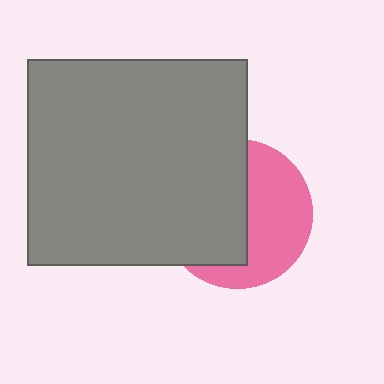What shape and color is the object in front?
The object in front is a gray rectangle.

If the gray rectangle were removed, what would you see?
You would see the complete pink circle.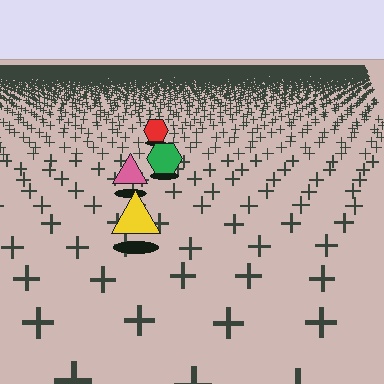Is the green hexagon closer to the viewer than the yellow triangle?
No. The yellow triangle is closer — you can tell from the texture gradient: the ground texture is coarser near it.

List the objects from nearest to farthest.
From nearest to farthest: the yellow triangle, the pink triangle, the green hexagon, the red hexagon.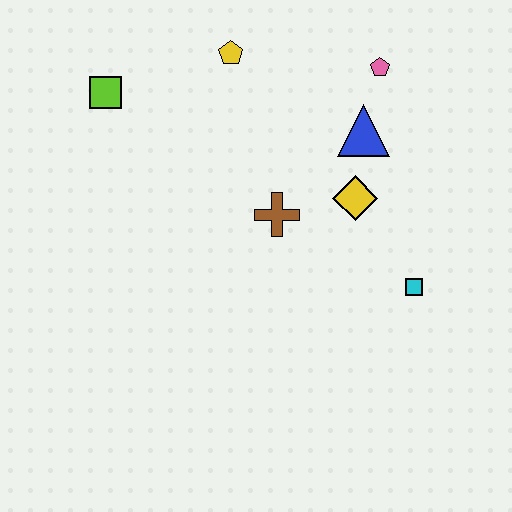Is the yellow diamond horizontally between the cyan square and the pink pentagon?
No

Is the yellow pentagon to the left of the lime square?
No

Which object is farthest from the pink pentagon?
The lime square is farthest from the pink pentagon.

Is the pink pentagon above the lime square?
Yes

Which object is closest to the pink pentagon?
The blue triangle is closest to the pink pentagon.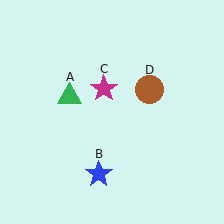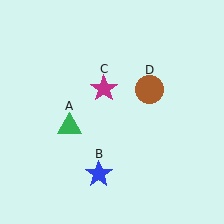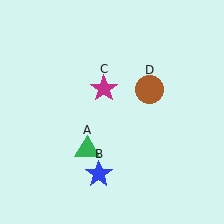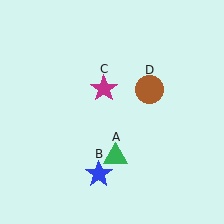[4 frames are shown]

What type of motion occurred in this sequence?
The green triangle (object A) rotated counterclockwise around the center of the scene.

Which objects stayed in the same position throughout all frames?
Blue star (object B) and magenta star (object C) and brown circle (object D) remained stationary.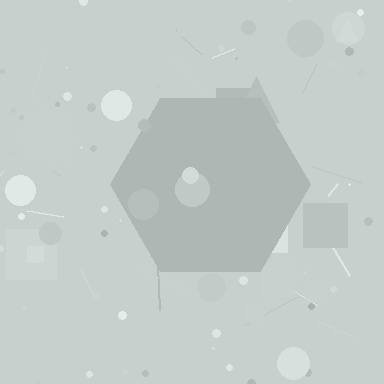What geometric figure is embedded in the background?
A hexagon is embedded in the background.